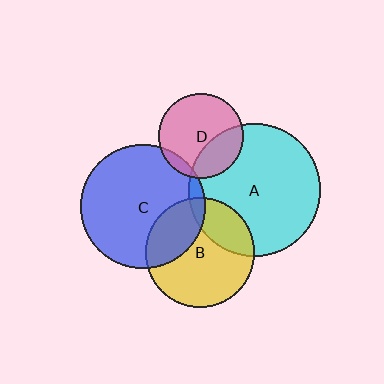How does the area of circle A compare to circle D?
Approximately 2.4 times.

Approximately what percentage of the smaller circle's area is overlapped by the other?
Approximately 10%.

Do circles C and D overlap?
Yes.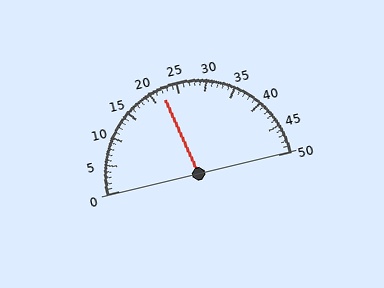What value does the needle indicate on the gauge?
The needle indicates approximately 22.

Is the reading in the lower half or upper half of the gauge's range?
The reading is in the lower half of the range (0 to 50).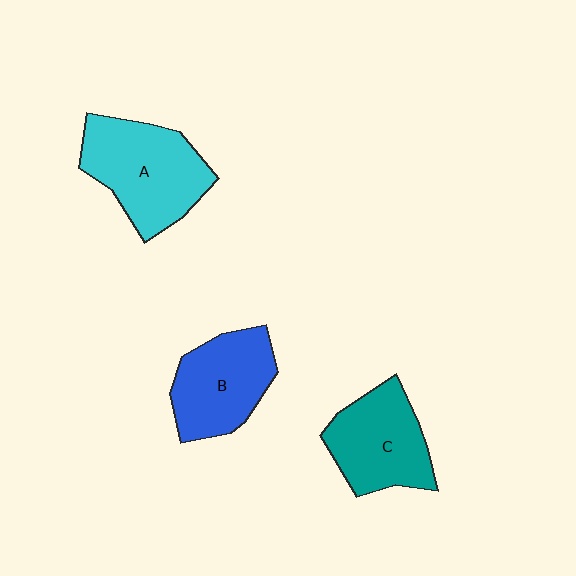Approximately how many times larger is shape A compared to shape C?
Approximately 1.2 times.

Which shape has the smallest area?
Shape B (blue).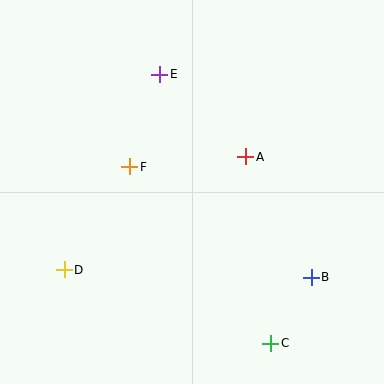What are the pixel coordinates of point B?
Point B is at (311, 277).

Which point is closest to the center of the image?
Point A at (246, 157) is closest to the center.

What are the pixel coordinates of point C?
Point C is at (271, 343).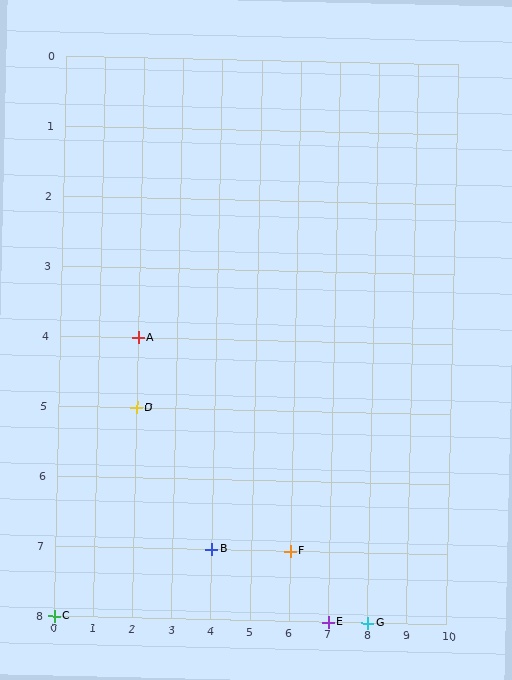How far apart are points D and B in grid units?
Points D and B are 2 columns and 2 rows apart (about 2.8 grid units diagonally).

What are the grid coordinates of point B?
Point B is at grid coordinates (4, 7).